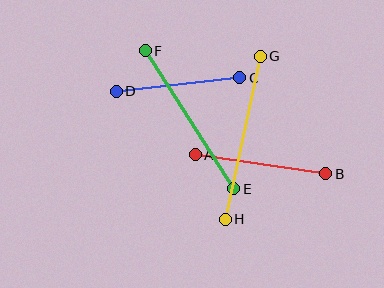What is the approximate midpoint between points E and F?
The midpoint is at approximately (189, 120) pixels.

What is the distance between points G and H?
The distance is approximately 167 pixels.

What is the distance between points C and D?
The distance is approximately 124 pixels.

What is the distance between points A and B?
The distance is approximately 132 pixels.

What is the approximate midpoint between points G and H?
The midpoint is at approximately (243, 138) pixels.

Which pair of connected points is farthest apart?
Points G and H are farthest apart.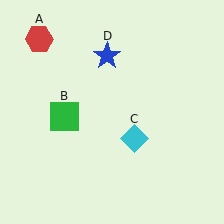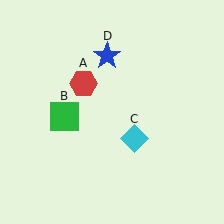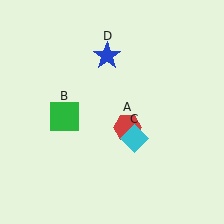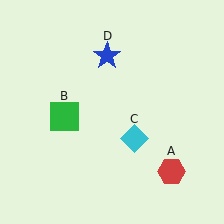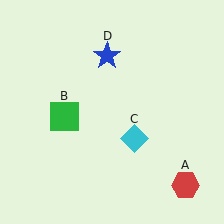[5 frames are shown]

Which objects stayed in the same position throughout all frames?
Green square (object B) and cyan diamond (object C) and blue star (object D) remained stationary.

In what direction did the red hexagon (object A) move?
The red hexagon (object A) moved down and to the right.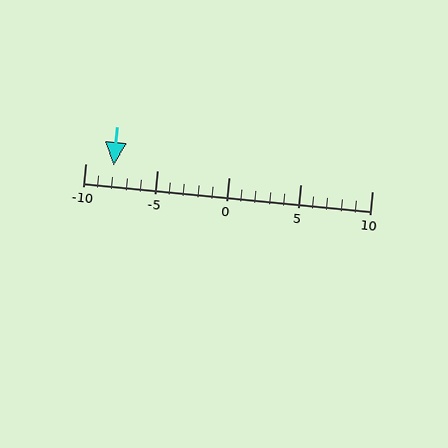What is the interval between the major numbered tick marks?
The major tick marks are spaced 5 units apart.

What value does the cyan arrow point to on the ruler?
The cyan arrow points to approximately -8.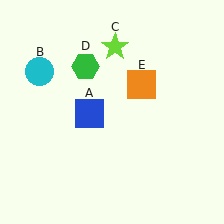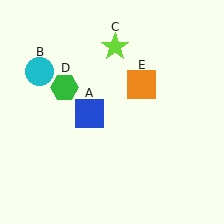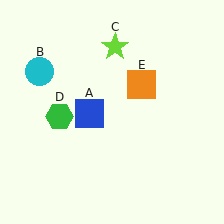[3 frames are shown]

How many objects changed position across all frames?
1 object changed position: green hexagon (object D).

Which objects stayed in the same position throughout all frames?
Blue square (object A) and cyan circle (object B) and lime star (object C) and orange square (object E) remained stationary.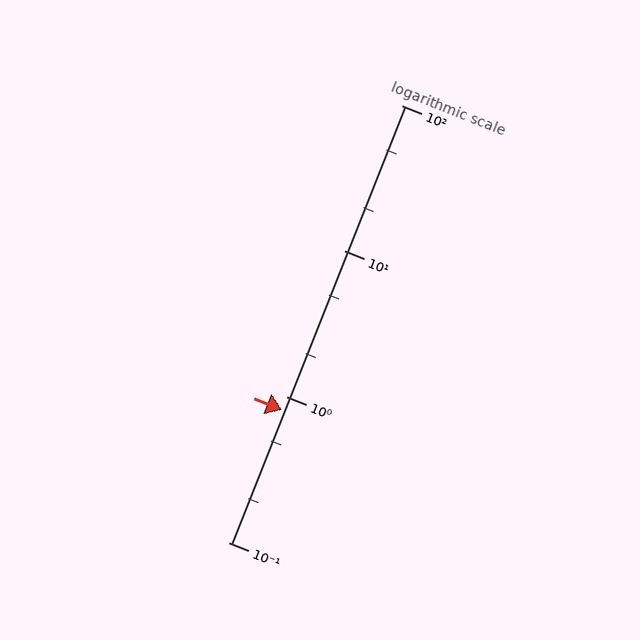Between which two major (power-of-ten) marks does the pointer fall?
The pointer is between 0.1 and 1.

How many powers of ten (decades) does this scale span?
The scale spans 3 decades, from 0.1 to 100.